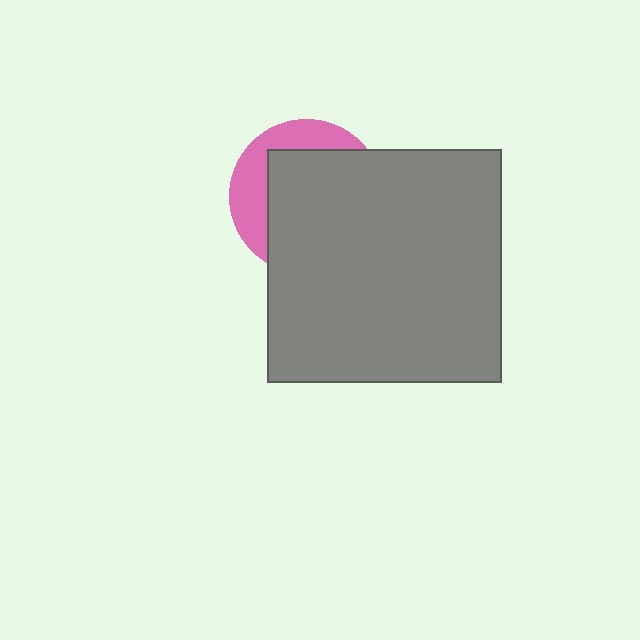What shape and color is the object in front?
The object in front is a gray square.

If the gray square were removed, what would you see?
You would see the complete pink circle.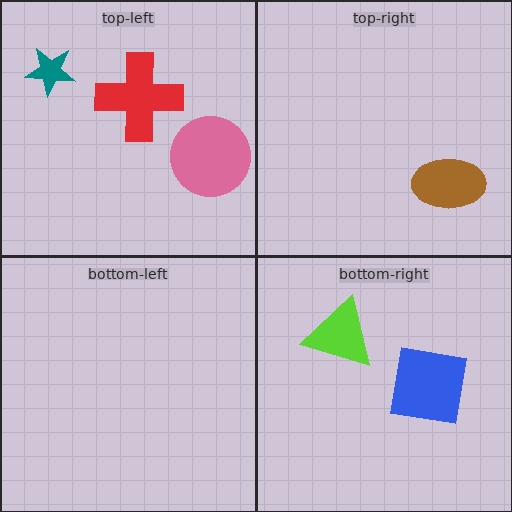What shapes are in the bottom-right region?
The blue square, the lime triangle.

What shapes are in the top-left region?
The red cross, the pink circle, the teal star.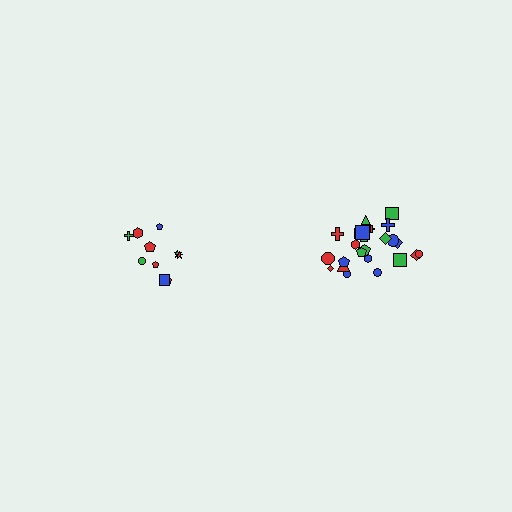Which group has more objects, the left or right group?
The right group.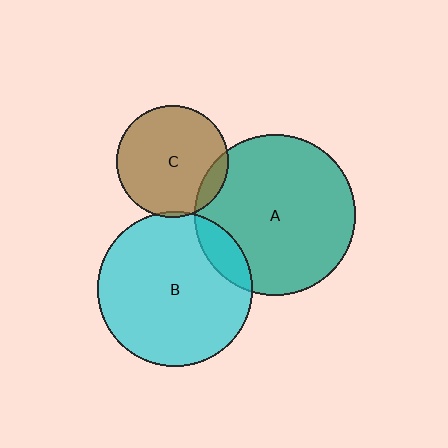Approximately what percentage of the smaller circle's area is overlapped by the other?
Approximately 10%.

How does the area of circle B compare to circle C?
Approximately 1.9 times.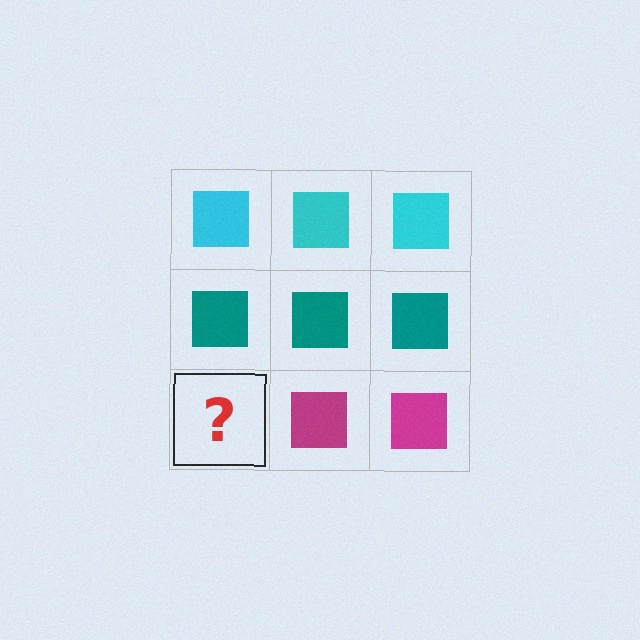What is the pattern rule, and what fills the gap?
The rule is that each row has a consistent color. The gap should be filled with a magenta square.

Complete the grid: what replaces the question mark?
The question mark should be replaced with a magenta square.